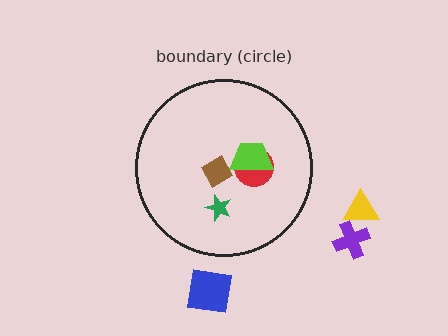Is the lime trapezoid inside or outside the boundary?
Inside.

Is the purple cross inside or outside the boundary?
Outside.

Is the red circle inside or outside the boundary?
Inside.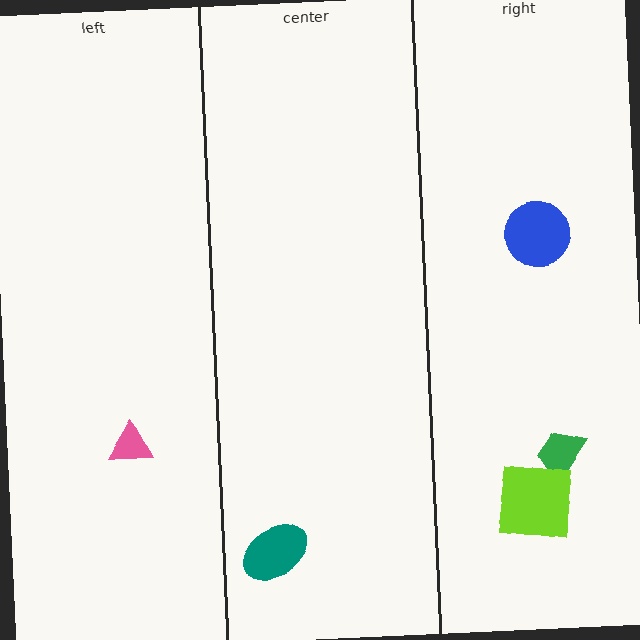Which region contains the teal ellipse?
The center region.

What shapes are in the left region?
The pink triangle.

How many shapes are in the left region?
1.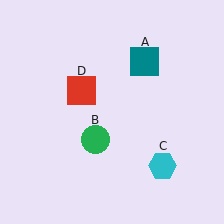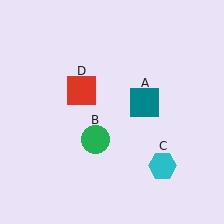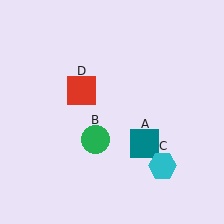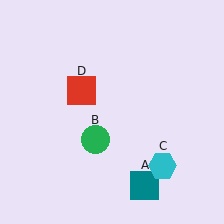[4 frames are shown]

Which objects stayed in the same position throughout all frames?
Green circle (object B) and cyan hexagon (object C) and red square (object D) remained stationary.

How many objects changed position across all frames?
1 object changed position: teal square (object A).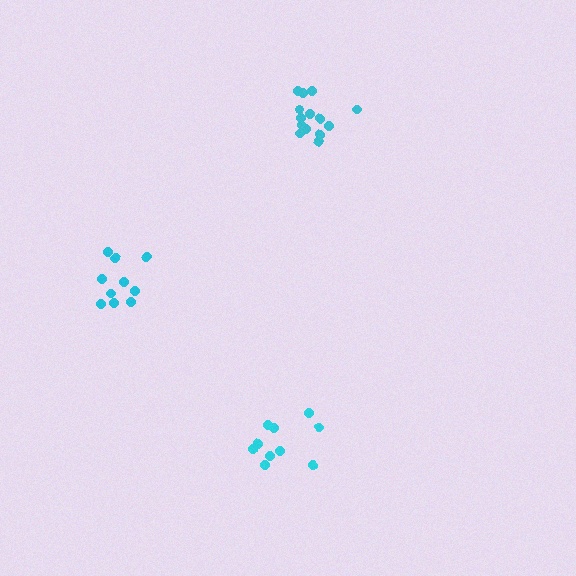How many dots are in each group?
Group 1: 10 dots, Group 2: 10 dots, Group 3: 14 dots (34 total).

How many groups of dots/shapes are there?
There are 3 groups.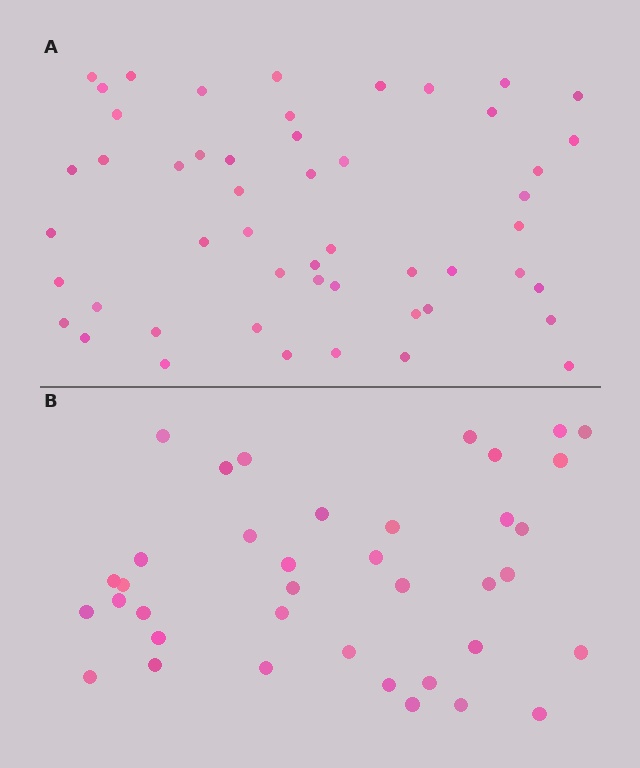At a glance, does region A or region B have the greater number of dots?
Region A (the top region) has more dots.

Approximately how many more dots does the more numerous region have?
Region A has approximately 15 more dots than region B.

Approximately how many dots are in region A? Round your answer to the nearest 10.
About 50 dots. (The exact count is 51, which rounds to 50.)